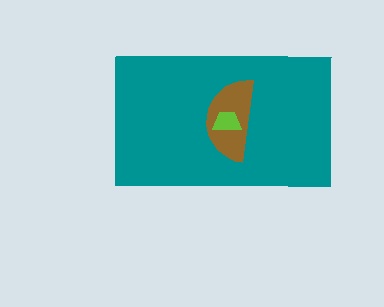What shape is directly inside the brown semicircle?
The lime trapezoid.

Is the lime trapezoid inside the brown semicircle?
Yes.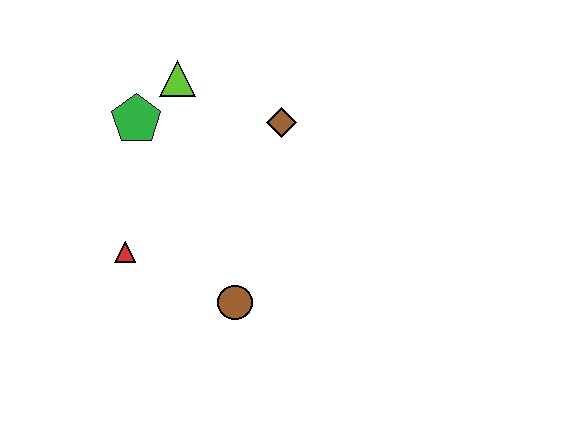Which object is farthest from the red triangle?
The brown diamond is farthest from the red triangle.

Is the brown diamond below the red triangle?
No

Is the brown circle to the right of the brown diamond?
No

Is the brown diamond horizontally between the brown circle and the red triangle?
No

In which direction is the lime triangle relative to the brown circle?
The lime triangle is above the brown circle.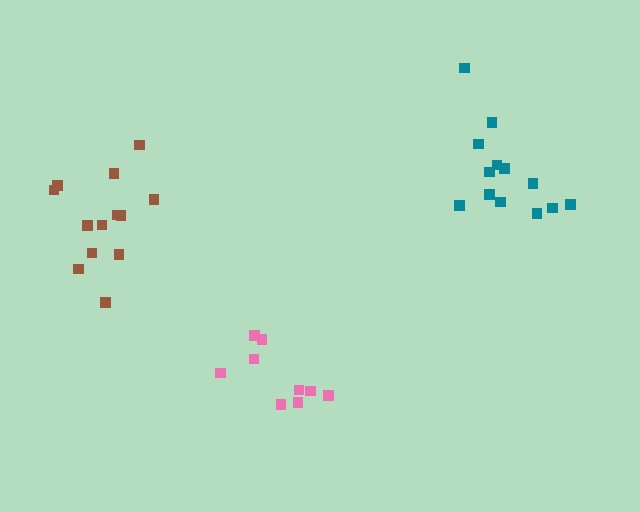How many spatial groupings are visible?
There are 3 spatial groupings.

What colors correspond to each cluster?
The clusters are colored: pink, teal, brown.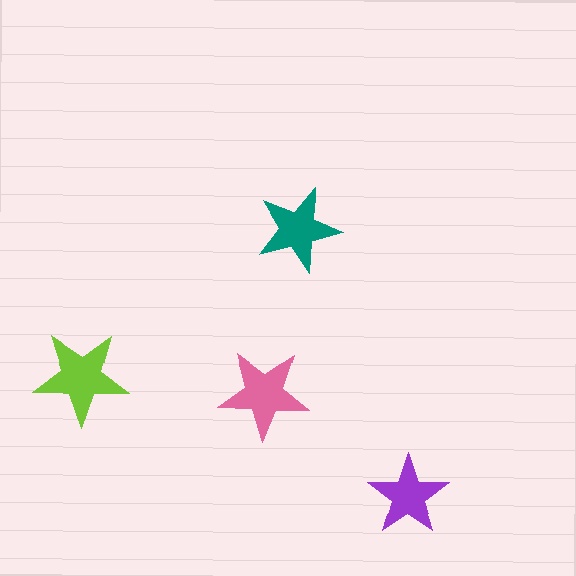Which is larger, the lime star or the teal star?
The lime one.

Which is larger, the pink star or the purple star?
The pink one.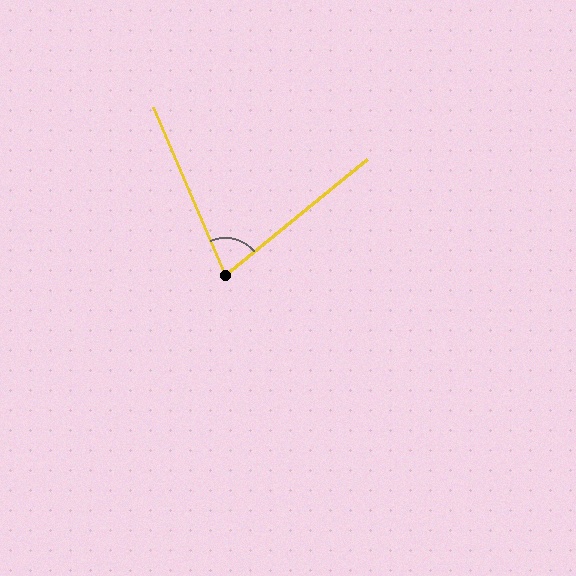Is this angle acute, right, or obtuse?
It is acute.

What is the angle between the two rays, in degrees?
Approximately 74 degrees.